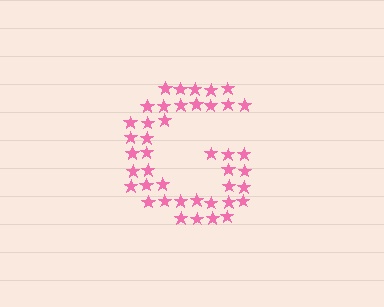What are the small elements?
The small elements are stars.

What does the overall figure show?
The overall figure shows the letter G.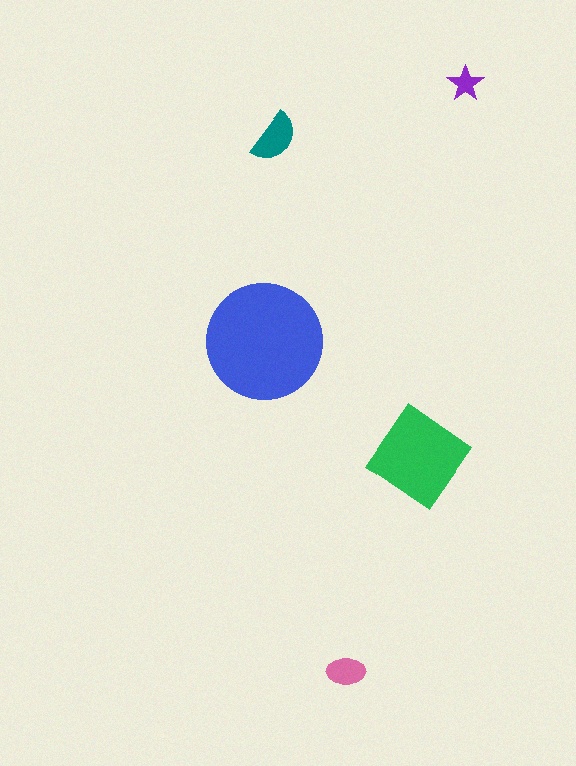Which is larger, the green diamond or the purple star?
The green diamond.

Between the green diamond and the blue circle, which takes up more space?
The blue circle.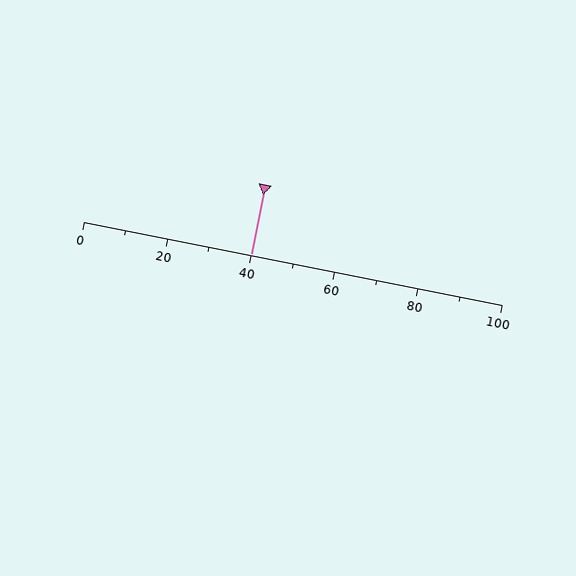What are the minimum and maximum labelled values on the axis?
The axis runs from 0 to 100.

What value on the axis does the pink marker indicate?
The marker indicates approximately 40.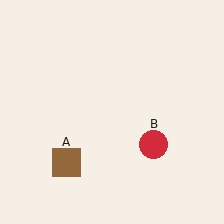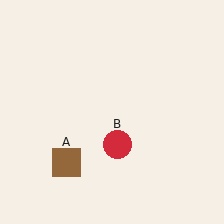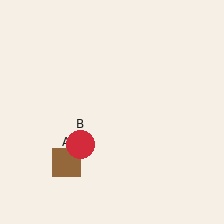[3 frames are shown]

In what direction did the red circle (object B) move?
The red circle (object B) moved left.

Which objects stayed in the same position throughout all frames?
Brown square (object A) remained stationary.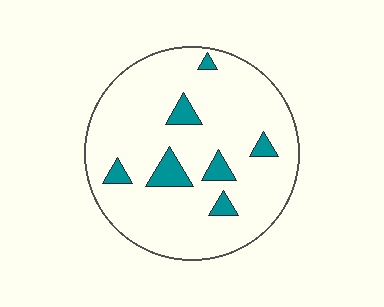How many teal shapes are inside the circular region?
7.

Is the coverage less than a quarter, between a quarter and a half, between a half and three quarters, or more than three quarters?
Less than a quarter.